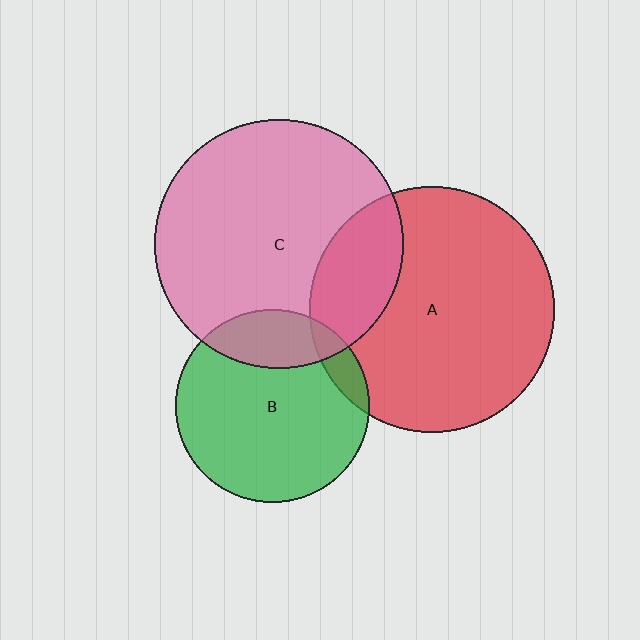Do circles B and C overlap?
Yes.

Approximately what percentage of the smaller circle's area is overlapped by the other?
Approximately 20%.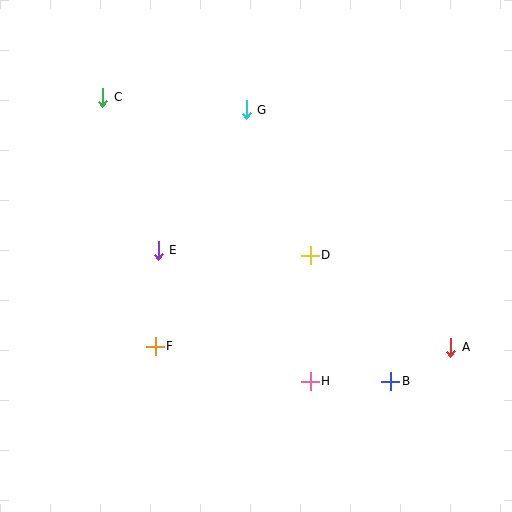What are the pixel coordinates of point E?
Point E is at (158, 250).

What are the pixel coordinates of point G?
Point G is at (246, 110).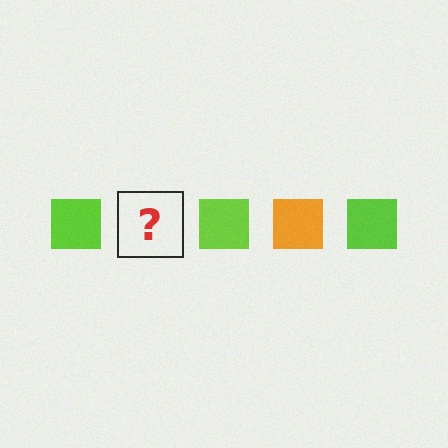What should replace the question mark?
The question mark should be replaced with an orange square.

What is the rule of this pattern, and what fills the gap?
The rule is that the pattern cycles through lime, orange squares. The gap should be filled with an orange square.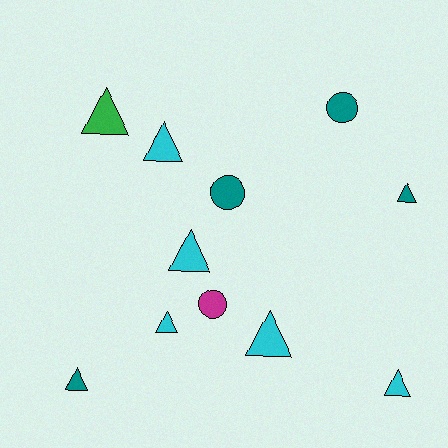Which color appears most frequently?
Cyan, with 5 objects.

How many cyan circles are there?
There are no cyan circles.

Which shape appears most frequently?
Triangle, with 8 objects.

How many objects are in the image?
There are 11 objects.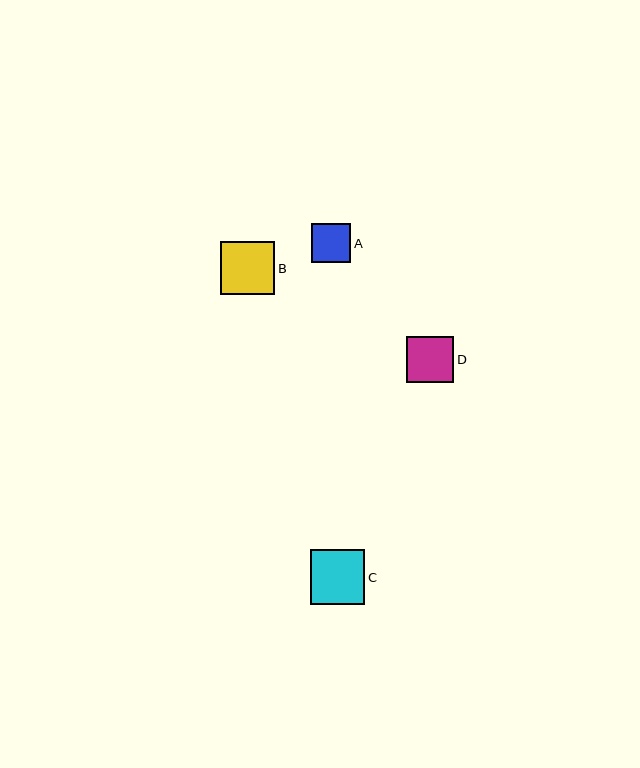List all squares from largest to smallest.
From largest to smallest: C, B, D, A.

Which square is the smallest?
Square A is the smallest with a size of approximately 39 pixels.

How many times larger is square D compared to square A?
Square D is approximately 1.2 times the size of square A.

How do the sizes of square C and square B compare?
Square C and square B are approximately the same size.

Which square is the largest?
Square C is the largest with a size of approximately 54 pixels.